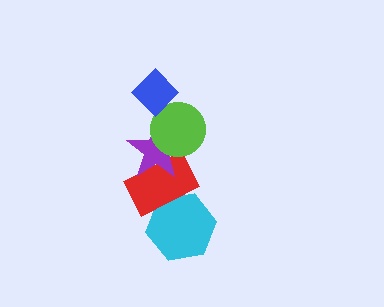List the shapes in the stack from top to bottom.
From top to bottom: the blue diamond, the lime circle, the purple star, the red rectangle, the cyan hexagon.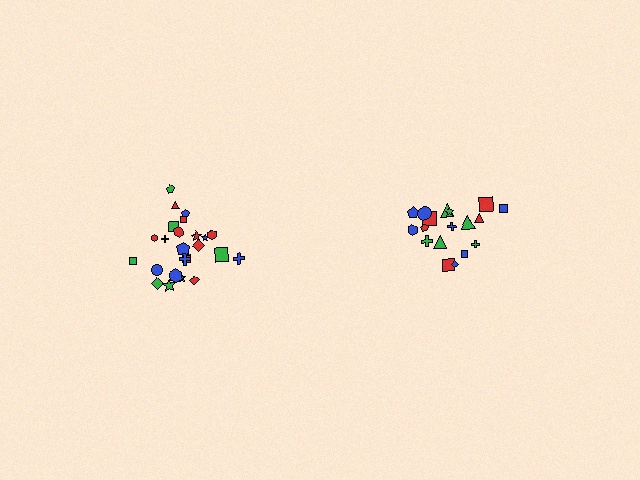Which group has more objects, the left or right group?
The left group.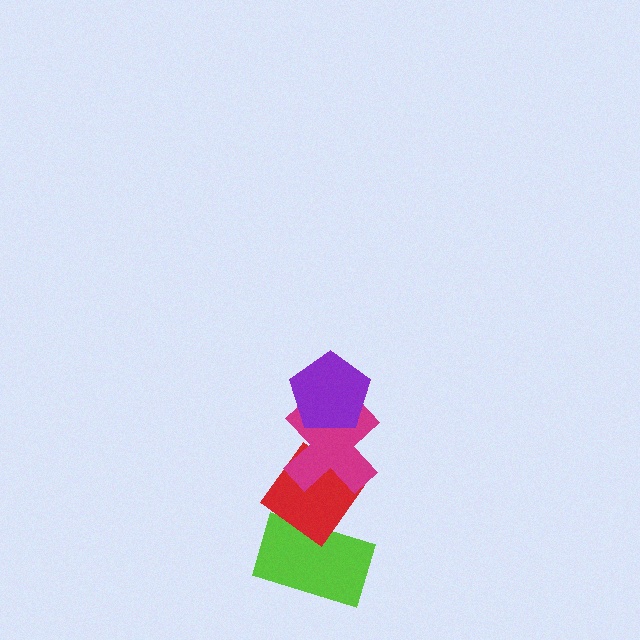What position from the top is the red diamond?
The red diamond is 3rd from the top.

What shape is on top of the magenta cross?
The purple pentagon is on top of the magenta cross.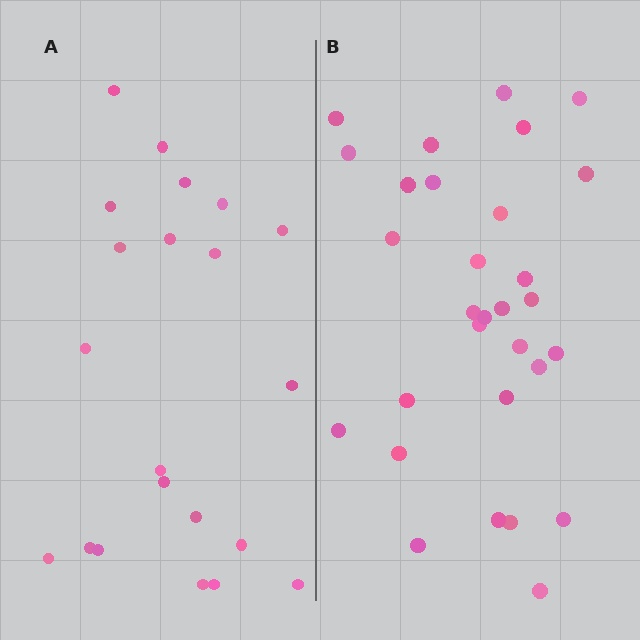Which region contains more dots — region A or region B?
Region B (the right region) has more dots.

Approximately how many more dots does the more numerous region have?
Region B has roughly 8 or so more dots than region A.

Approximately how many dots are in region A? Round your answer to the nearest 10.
About 20 dots. (The exact count is 21, which rounds to 20.)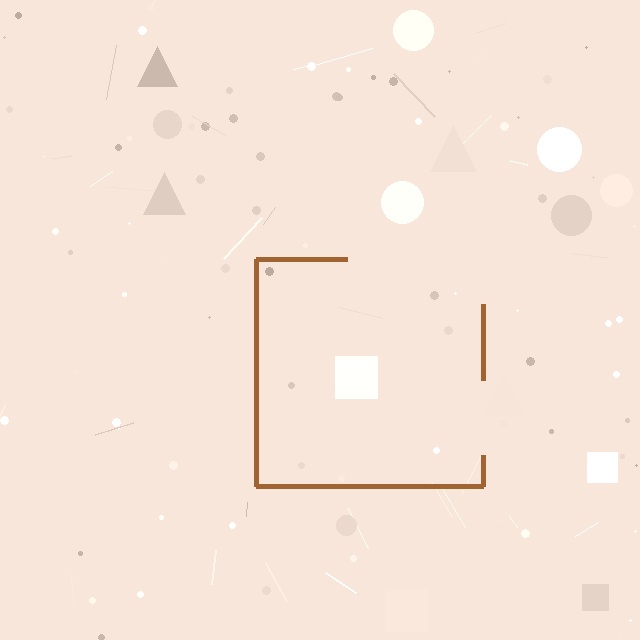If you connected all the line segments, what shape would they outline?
They would outline a square.